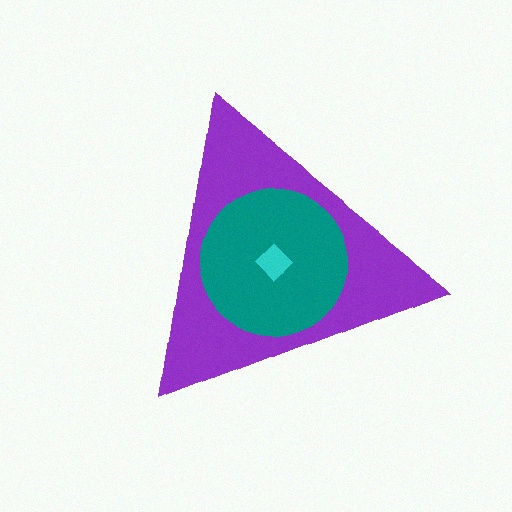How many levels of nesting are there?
3.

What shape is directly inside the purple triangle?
The teal circle.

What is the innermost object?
The cyan diamond.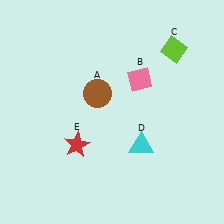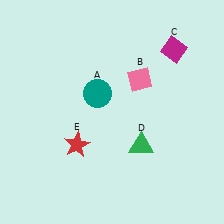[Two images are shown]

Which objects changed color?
A changed from brown to teal. C changed from lime to magenta. D changed from cyan to green.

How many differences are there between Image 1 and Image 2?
There are 3 differences between the two images.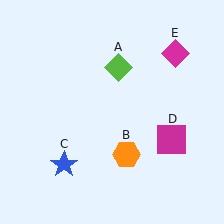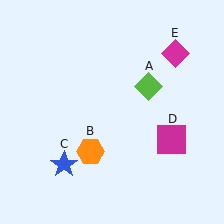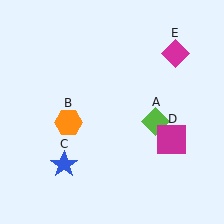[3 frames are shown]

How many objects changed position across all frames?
2 objects changed position: lime diamond (object A), orange hexagon (object B).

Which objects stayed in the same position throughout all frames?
Blue star (object C) and magenta square (object D) and magenta diamond (object E) remained stationary.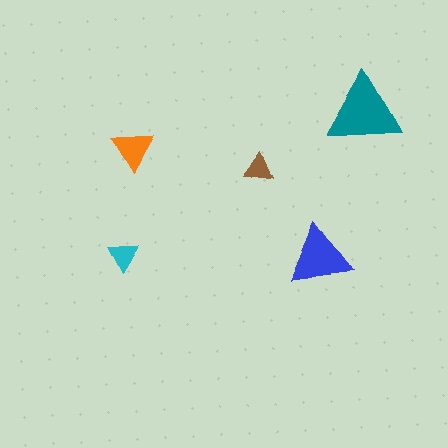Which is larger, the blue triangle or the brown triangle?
The blue one.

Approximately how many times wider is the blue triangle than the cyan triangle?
About 2 times wider.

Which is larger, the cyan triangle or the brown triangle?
The cyan one.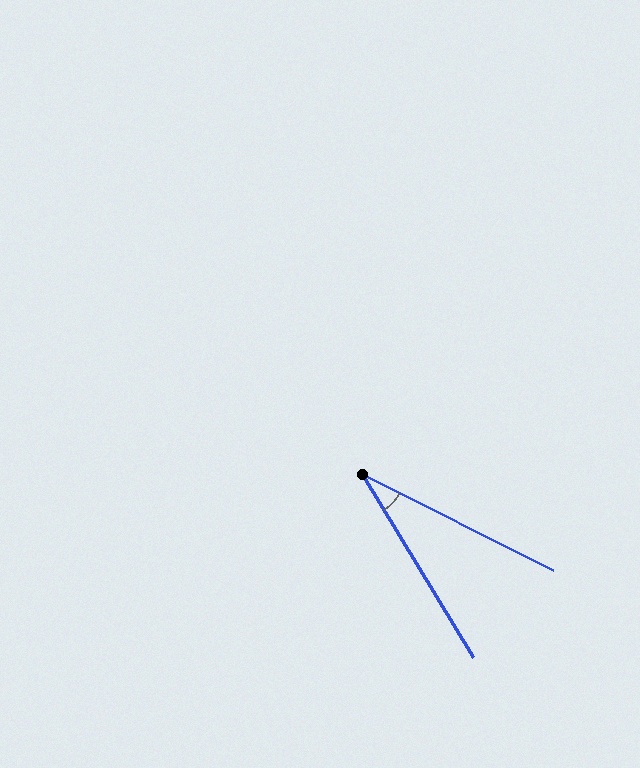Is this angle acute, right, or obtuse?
It is acute.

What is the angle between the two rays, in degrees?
Approximately 32 degrees.